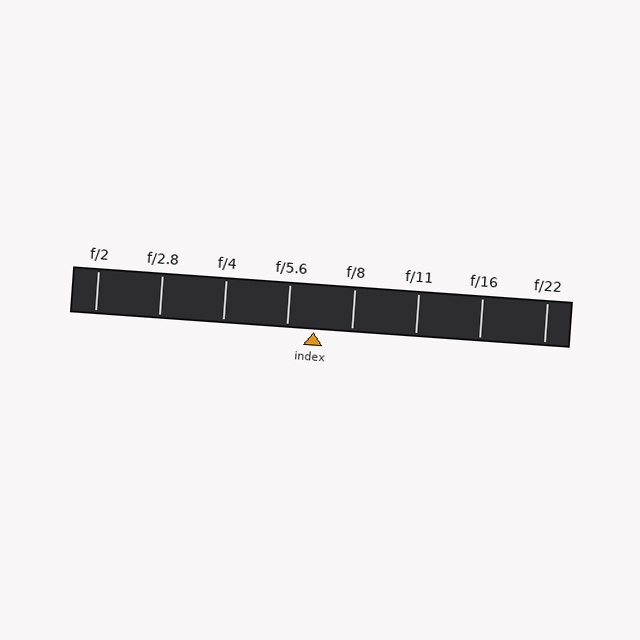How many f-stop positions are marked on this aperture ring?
There are 8 f-stop positions marked.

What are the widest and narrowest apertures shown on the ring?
The widest aperture shown is f/2 and the narrowest is f/22.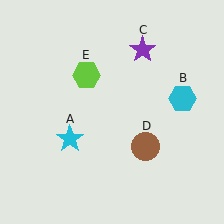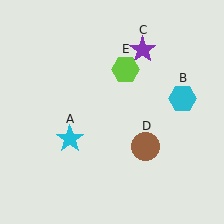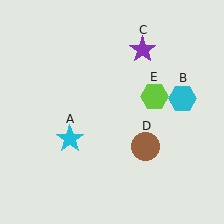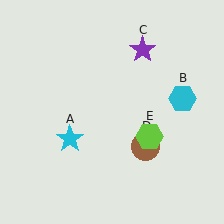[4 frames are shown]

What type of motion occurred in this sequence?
The lime hexagon (object E) rotated clockwise around the center of the scene.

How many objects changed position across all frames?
1 object changed position: lime hexagon (object E).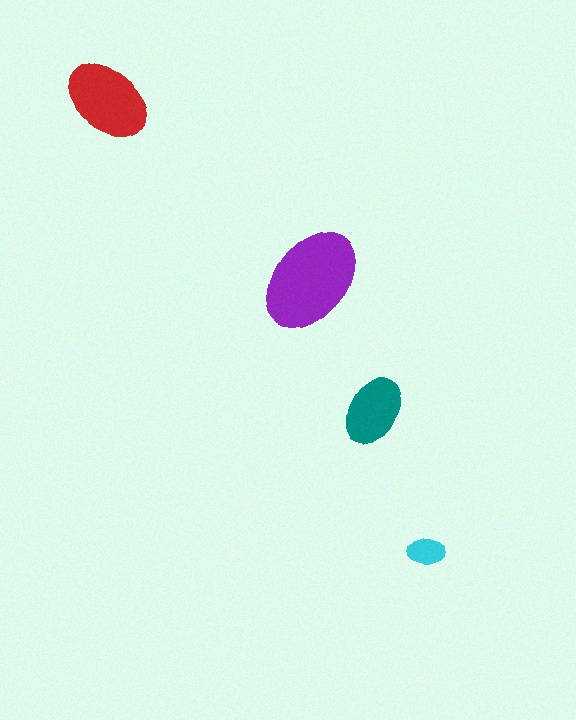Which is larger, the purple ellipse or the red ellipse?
The purple one.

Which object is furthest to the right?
The cyan ellipse is rightmost.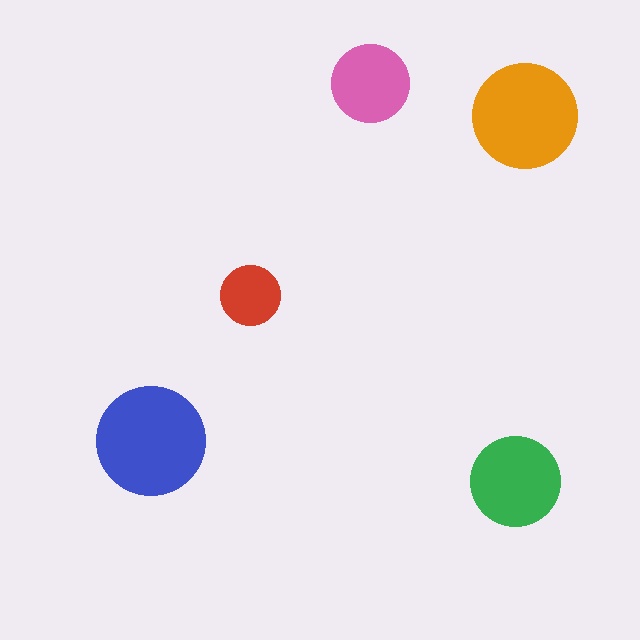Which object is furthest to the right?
The orange circle is rightmost.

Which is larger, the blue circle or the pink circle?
The blue one.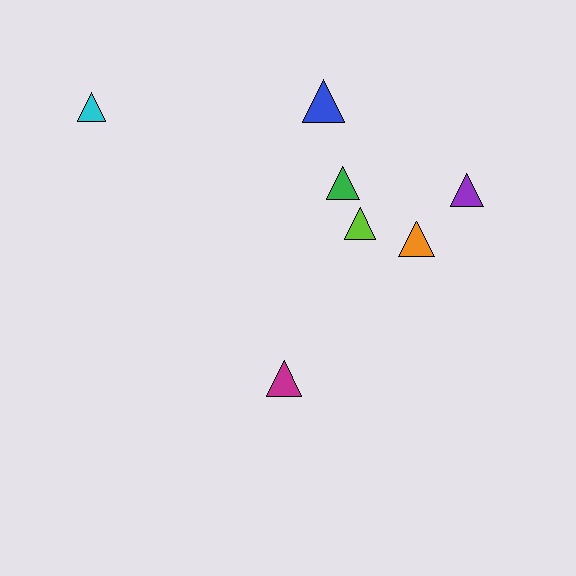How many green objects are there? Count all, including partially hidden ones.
There is 1 green object.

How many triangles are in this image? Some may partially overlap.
There are 7 triangles.